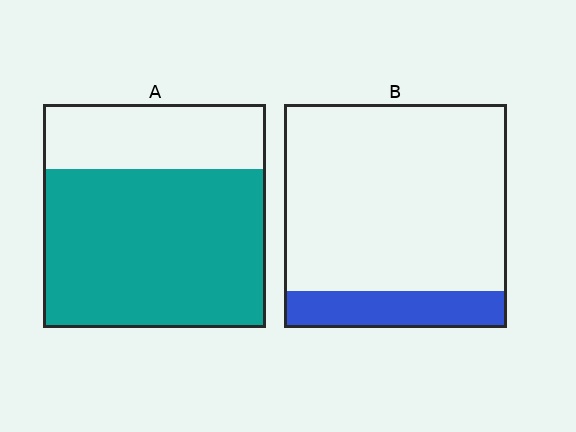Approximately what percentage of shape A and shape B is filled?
A is approximately 70% and B is approximately 15%.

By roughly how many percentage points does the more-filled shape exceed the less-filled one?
By roughly 55 percentage points (A over B).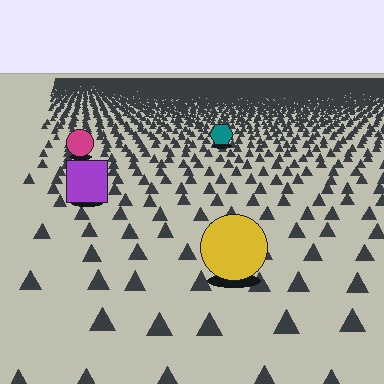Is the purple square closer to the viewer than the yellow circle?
No. The yellow circle is closer — you can tell from the texture gradient: the ground texture is coarser near it.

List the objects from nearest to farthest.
From nearest to farthest: the yellow circle, the purple square, the magenta circle, the teal hexagon.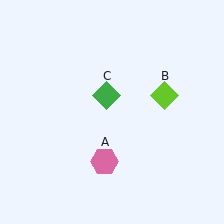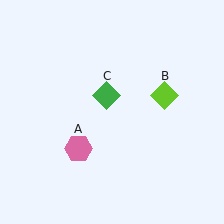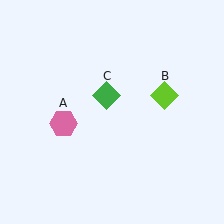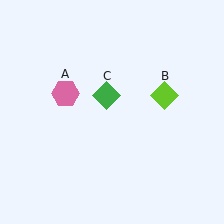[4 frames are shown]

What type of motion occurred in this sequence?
The pink hexagon (object A) rotated clockwise around the center of the scene.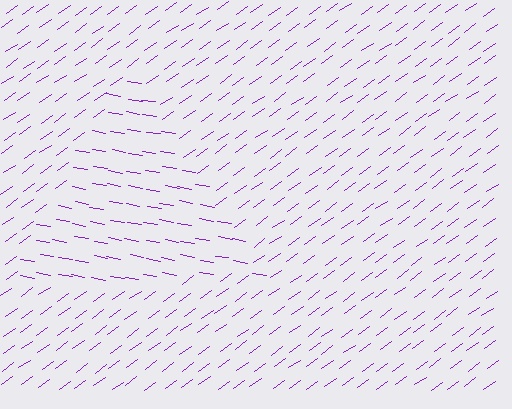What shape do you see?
I see a triangle.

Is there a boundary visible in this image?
Yes, there is a texture boundary formed by a change in line orientation.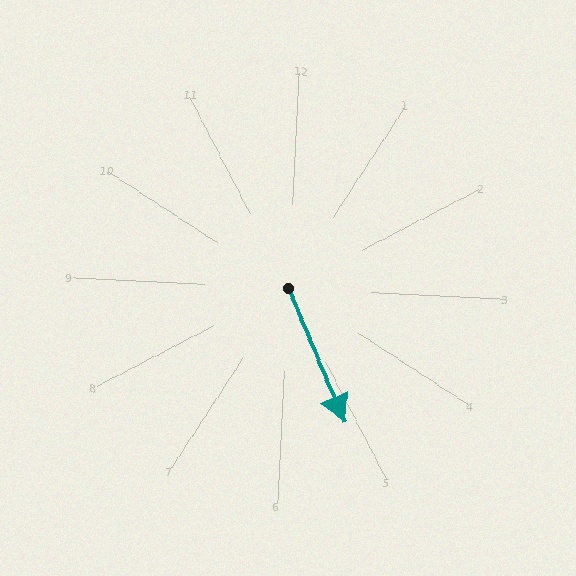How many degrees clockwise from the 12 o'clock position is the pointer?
Approximately 155 degrees.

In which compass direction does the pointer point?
Southeast.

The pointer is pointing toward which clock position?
Roughly 5 o'clock.